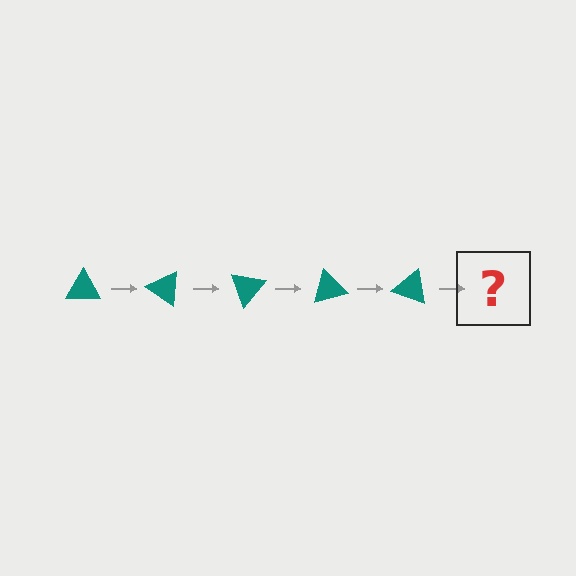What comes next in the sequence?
The next element should be a teal triangle rotated 175 degrees.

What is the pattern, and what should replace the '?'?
The pattern is that the triangle rotates 35 degrees each step. The '?' should be a teal triangle rotated 175 degrees.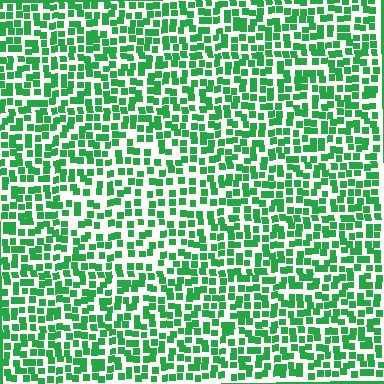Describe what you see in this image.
The image contains small green elements arranged at two different densities. A diamond-shaped region is visible where the elements are less densely packed than the surrounding area.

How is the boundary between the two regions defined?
The boundary is defined by a change in element density (approximately 1.4x ratio). All elements are the same color, size, and shape.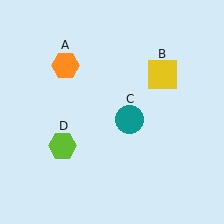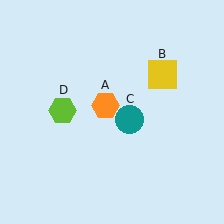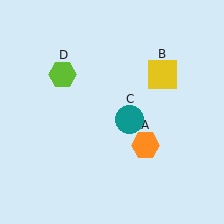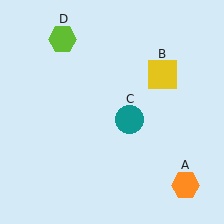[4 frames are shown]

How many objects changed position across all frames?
2 objects changed position: orange hexagon (object A), lime hexagon (object D).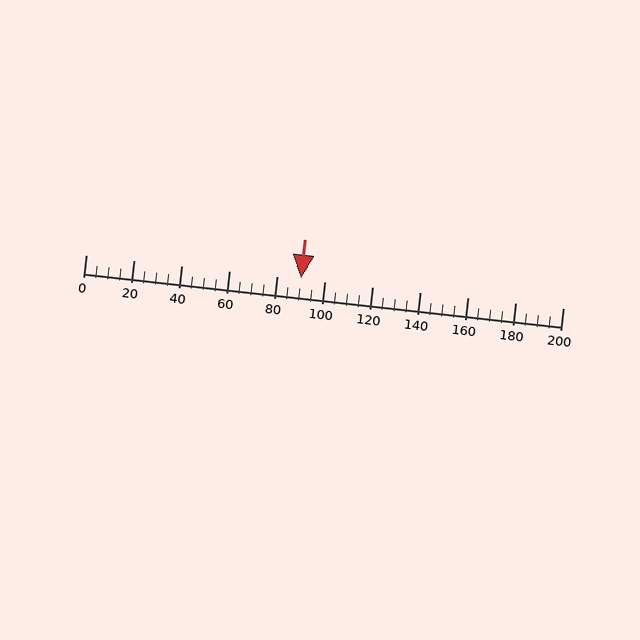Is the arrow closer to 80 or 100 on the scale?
The arrow is closer to 100.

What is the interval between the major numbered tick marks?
The major tick marks are spaced 20 units apart.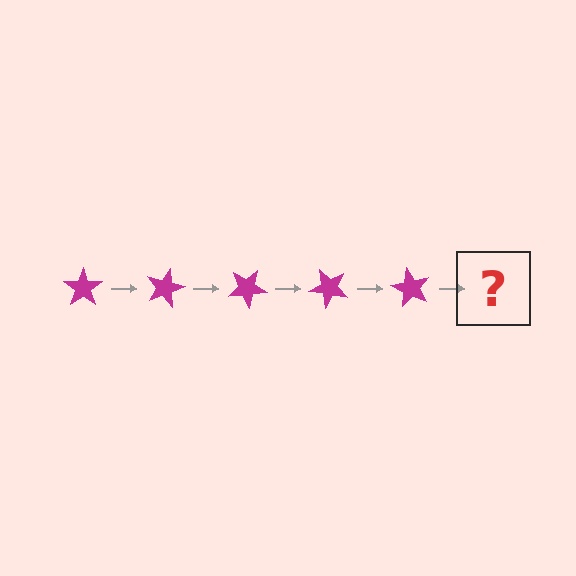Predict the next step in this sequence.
The next step is a magenta star rotated 75 degrees.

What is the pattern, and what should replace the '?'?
The pattern is that the star rotates 15 degrees each step. The '?' should be a magenta star rotated 75 degrees.